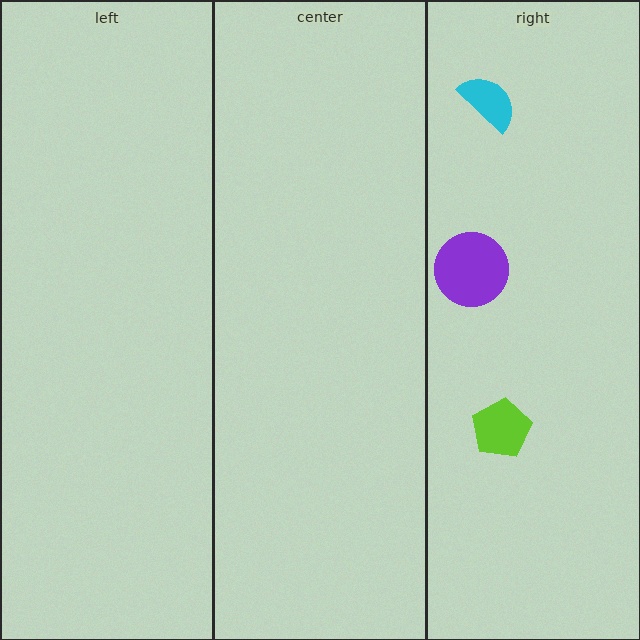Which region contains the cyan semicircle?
The right region.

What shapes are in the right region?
The cyan semicircle, the lime pentagon, the purple circle.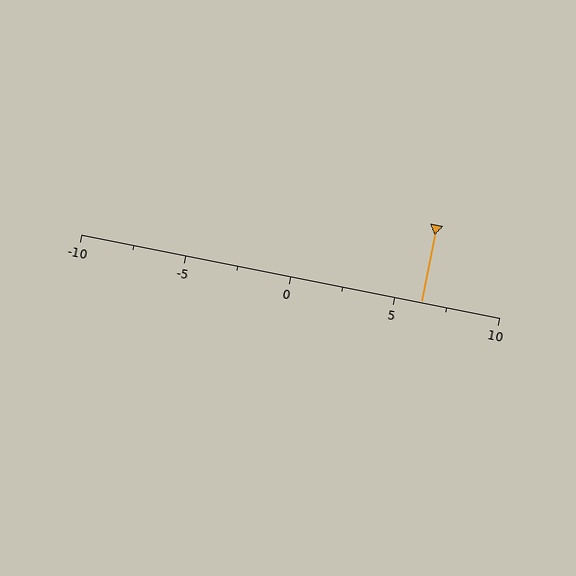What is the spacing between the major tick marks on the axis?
The major ticks are spaced 5 apart.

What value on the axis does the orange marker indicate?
The marker indicates approximately 6.2.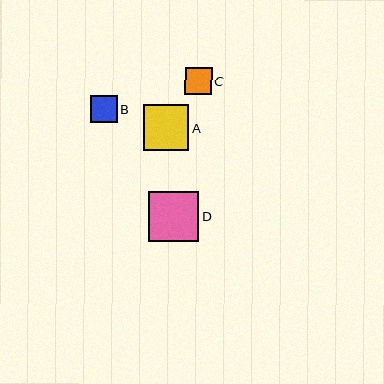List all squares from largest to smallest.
From largest to smallest: D, A, C, B.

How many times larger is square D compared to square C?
Square D is approximately 1.8 times the size of square C.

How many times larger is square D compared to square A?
Square D is approximately 1.1 times the size of square A.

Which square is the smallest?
Square B is the smallest with a size of approximately 27 pixels.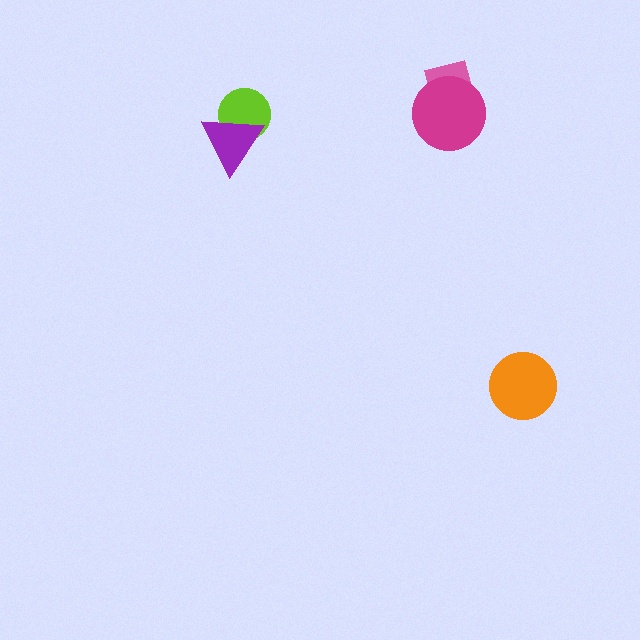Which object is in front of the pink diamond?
The magenta circle is in front of the pink diamond.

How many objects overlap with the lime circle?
1 object overlaps with the lime circle.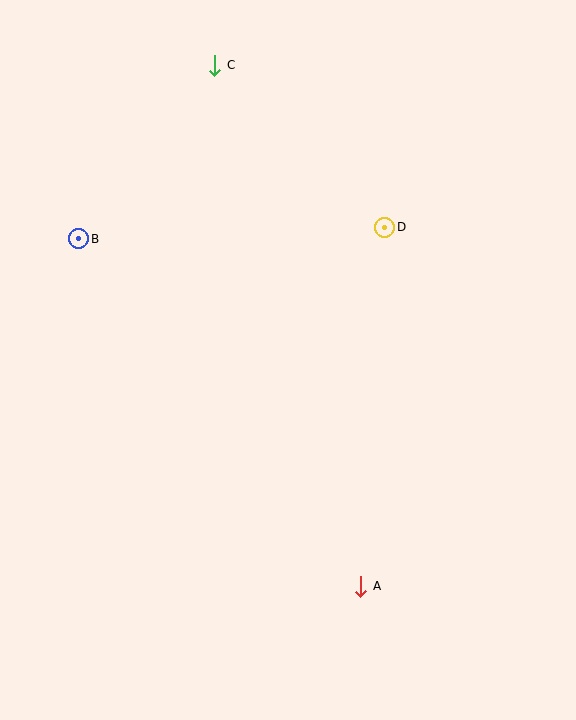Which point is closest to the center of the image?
Point D at (385, 228) is closest to the center.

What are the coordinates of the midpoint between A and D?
The midpoint between A and D is at (373, 407).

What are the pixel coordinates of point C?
Point C is at (215, 65).